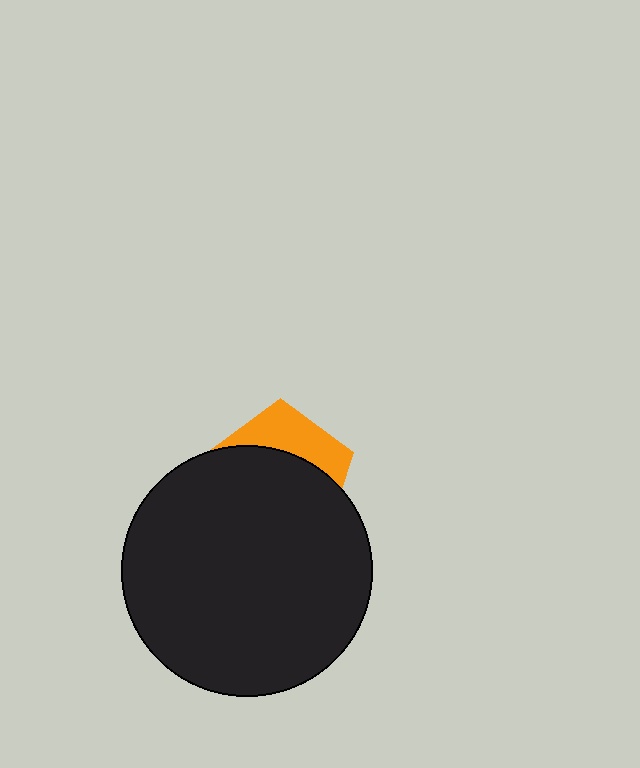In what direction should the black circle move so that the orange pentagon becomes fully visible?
The black circle should move down. That is the shortest direction to clear the overlap and leave the orange pentagon fully visible.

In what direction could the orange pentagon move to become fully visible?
The orange pentagon could move up. That would shift it out from behind the black circle entirely.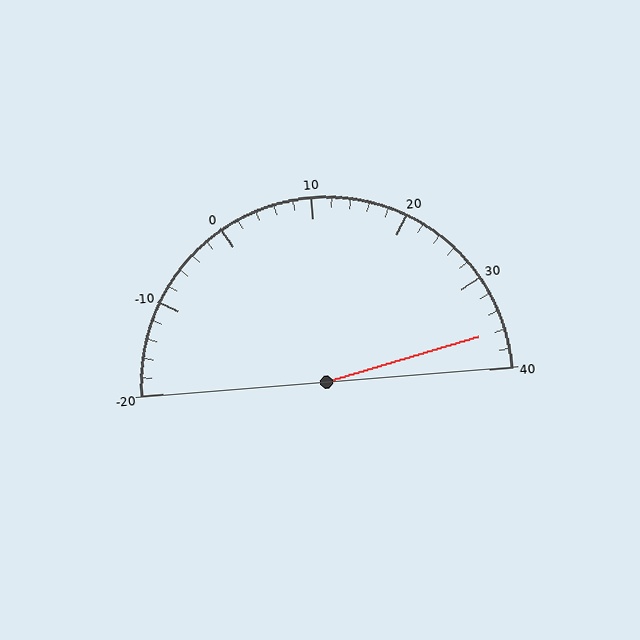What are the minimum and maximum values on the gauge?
The gauge ranges from -20 to 40.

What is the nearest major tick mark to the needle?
The nearest major tick mark is 40.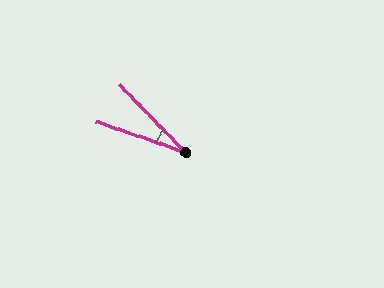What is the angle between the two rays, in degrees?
Approximately 27 degrees.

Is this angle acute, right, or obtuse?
It is acute.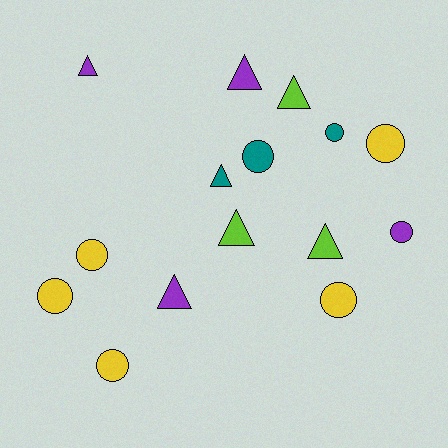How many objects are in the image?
There are 15 objects.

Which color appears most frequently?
Yellow, with 5 objects.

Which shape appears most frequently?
Circle, with 8 objects.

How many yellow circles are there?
There are 5 yellow circles.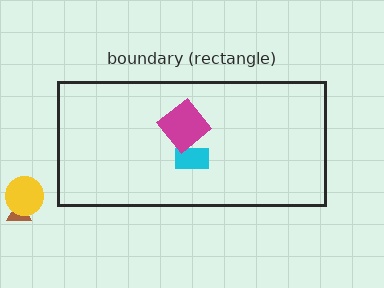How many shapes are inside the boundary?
2 inside, 2 outside.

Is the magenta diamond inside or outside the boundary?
Inside.